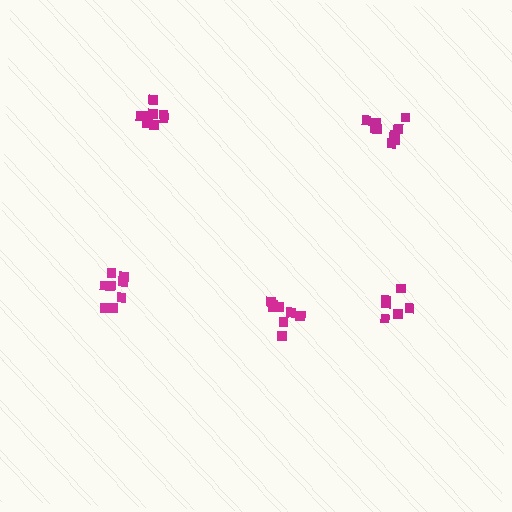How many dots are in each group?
Group 1: 6 dots, Group 2: 8 dots, Group 3: 8 dots, Group 4: 10 dots, Group 5: 8 dots (40 total).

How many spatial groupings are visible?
There are 5 spatial groupings.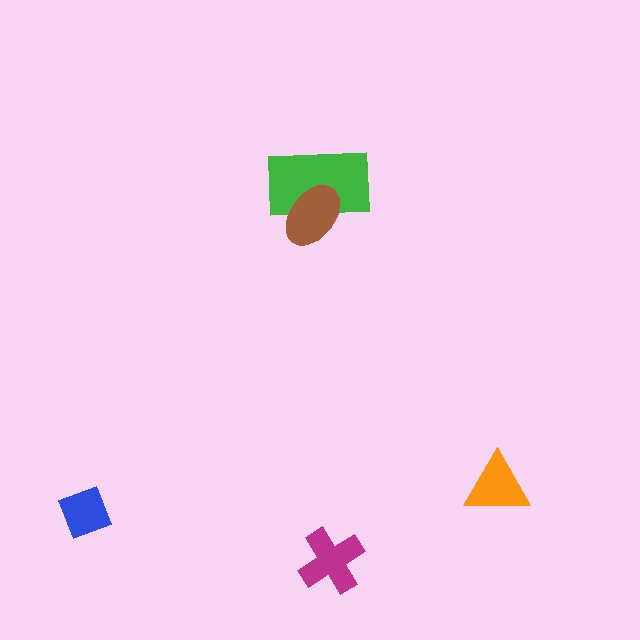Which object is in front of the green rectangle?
The brown ellipse is in front of the green rectangle.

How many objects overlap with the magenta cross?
0 objects overlap with the magenta cross.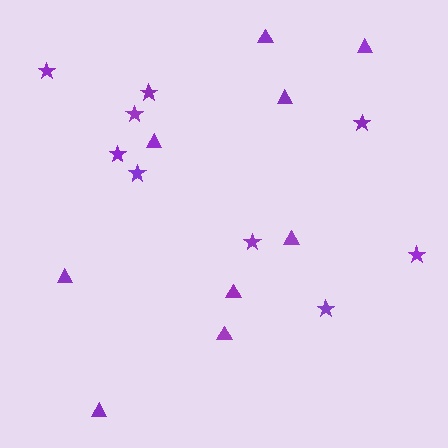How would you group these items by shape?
There are 2 groups: one group of triangles (9) and one group of stars (9).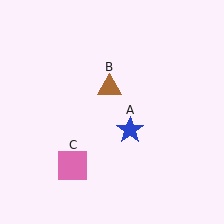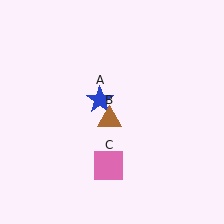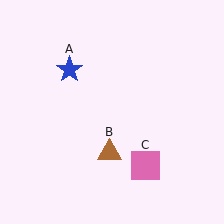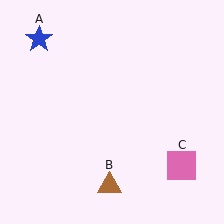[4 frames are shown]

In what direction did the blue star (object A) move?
The blue star (object A) moved up and to the left.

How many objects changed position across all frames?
3 objects changed position: blue star (object A), brown triangle (object B), pink square (object C).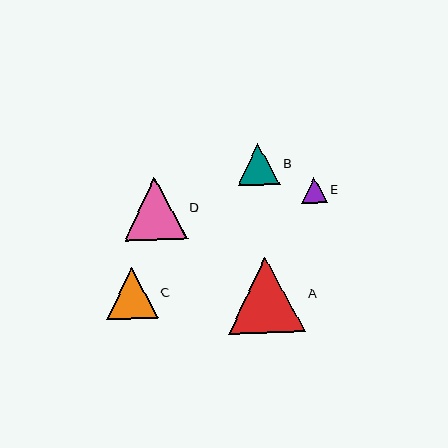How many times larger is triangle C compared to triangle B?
Triangle C is approximately 1.2 times the size of triangle B.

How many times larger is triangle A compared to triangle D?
Triangle A is approximately 1.2 times the size of triangle D.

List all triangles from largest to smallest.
From largest to smallest: A, D, C, B, E.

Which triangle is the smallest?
Triangle E is the smallest with a size of approximately 26 pixels.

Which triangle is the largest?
Triangle A is the largest with a size of approximately 77 pixels.